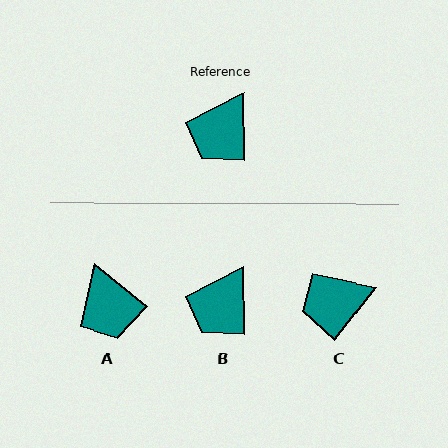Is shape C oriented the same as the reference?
No, it is off by about 39 degrees.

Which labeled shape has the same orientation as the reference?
B.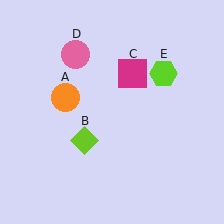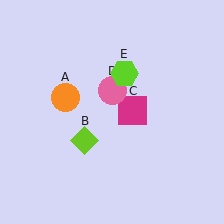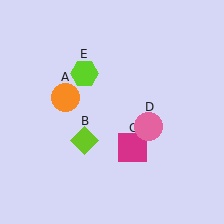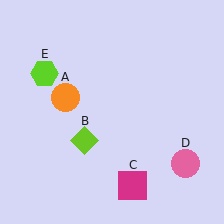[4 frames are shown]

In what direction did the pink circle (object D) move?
The pink circle (object D) moved down and to the right.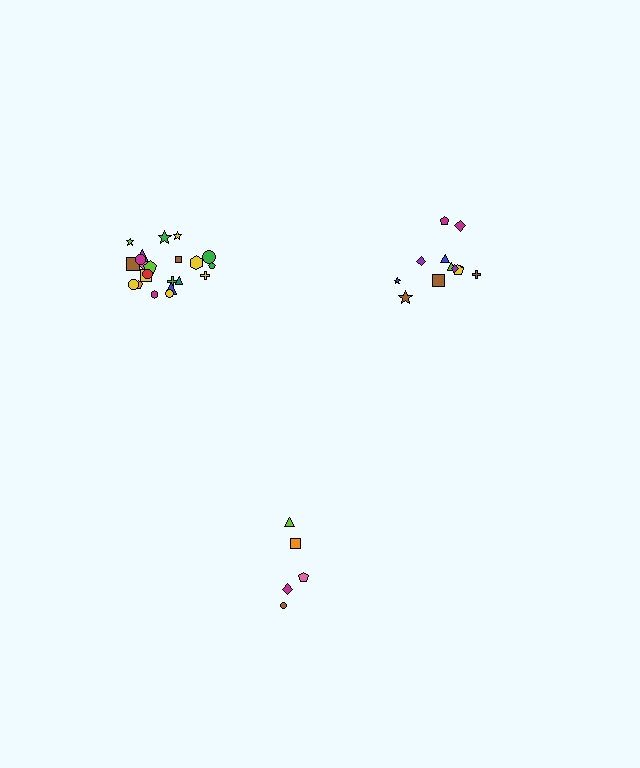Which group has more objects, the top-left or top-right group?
The top-left group.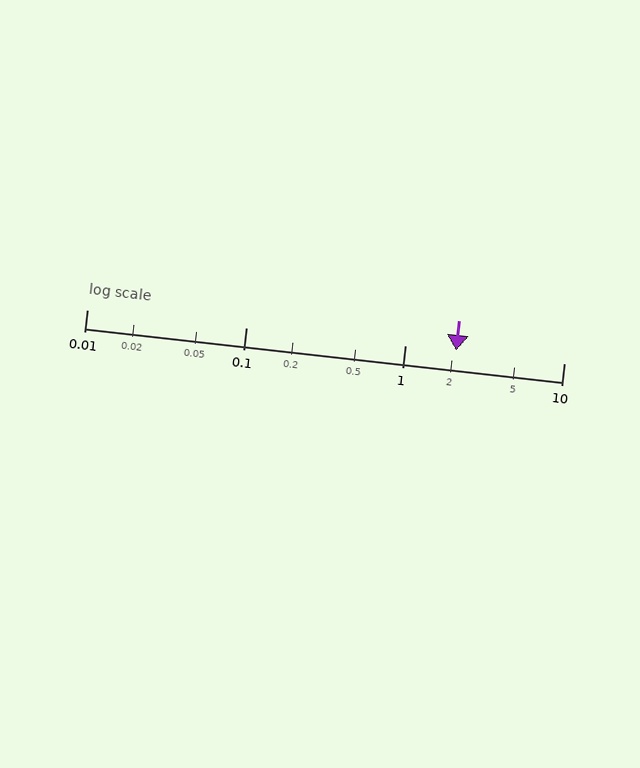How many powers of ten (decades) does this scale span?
The scale spans 3 decades, from 0.01 to 10.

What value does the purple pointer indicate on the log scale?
The pointer indicates approximately 2.1.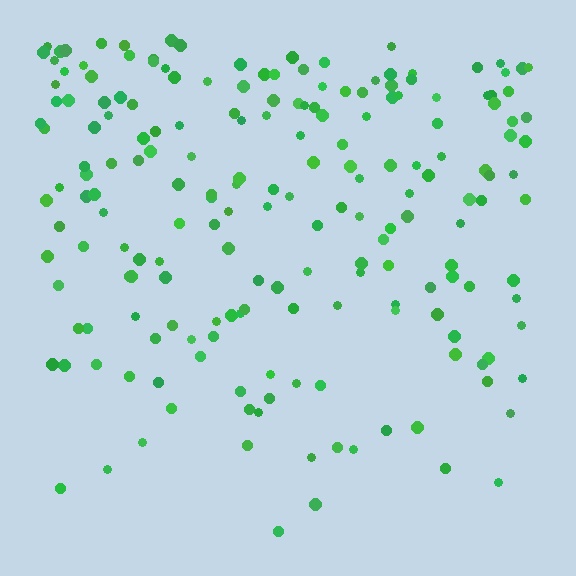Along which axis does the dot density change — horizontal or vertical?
Vertical.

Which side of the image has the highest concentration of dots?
The top.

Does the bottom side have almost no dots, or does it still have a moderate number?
Still a moderate number, just noticeably fewer than the top.